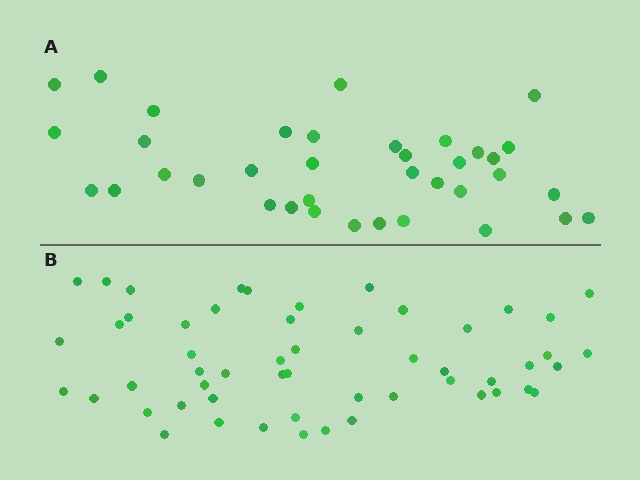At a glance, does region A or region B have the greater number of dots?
Region B (the bottom region) has more dots.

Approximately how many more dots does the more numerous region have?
Region B has approximately 15 more dots than region A.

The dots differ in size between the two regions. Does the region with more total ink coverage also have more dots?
No. Region A has more total ink coverage because its dots are larger, but region B actually contains more individual dots. Total area can be misleading — the number of items is what matters here.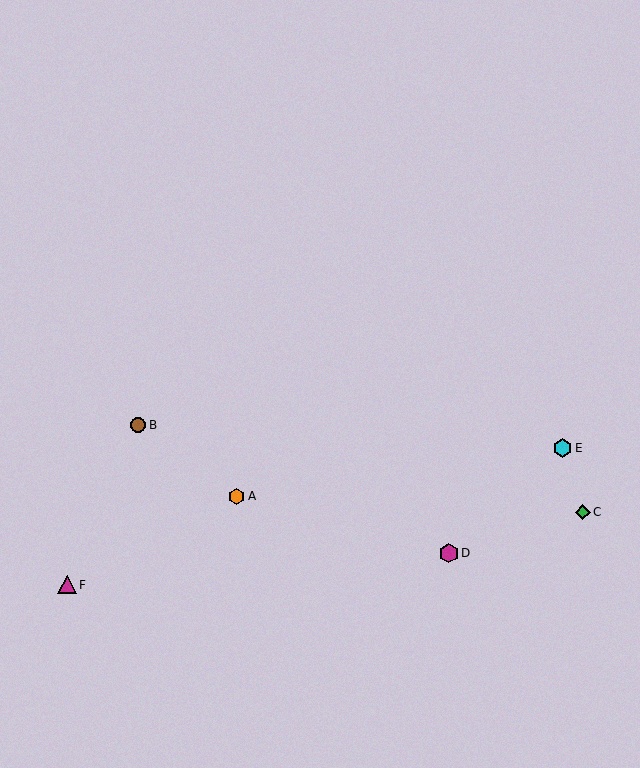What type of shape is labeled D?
Shape D is a magenta hexagon.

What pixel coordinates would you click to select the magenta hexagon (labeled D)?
Click at (449, 553) to select the magenta hexagon D.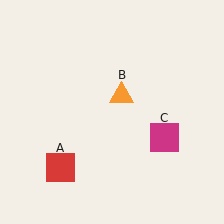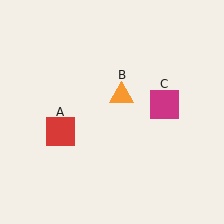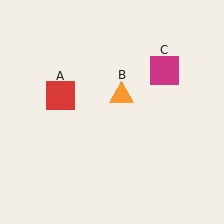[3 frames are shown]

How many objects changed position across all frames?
2 objects changed position: red square (object A), magenta square (object C).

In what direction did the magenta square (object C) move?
The magenta square (object C) moved up.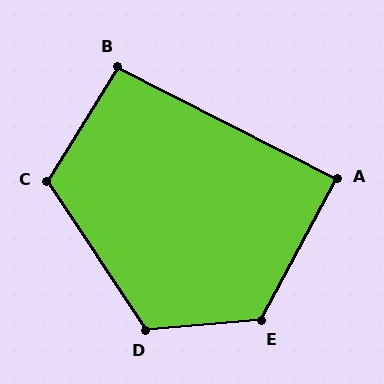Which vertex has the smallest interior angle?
A, at approximately 89 degrees.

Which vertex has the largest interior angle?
E, at approximately 123 degrees.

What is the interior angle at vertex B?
Approximately 95 degrees (approximately right).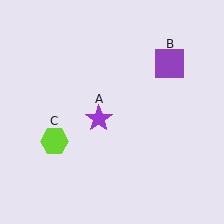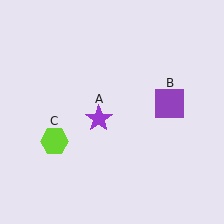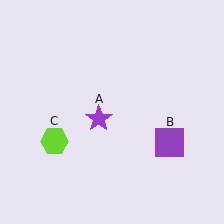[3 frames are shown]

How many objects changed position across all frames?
1 object changed position: purple square (object B).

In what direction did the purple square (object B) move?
The purple square (object B) moved down.